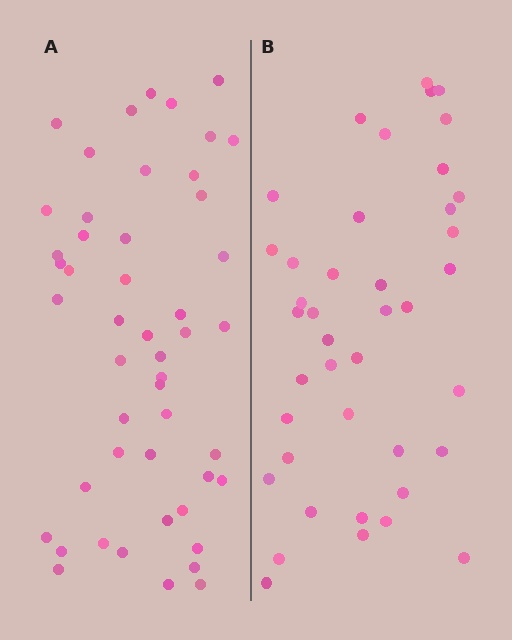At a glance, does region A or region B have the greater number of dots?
Region A (the left region) has more dots.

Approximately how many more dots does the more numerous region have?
Region A has roughly 8 or so more dots than region B.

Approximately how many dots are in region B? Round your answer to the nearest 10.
About 40 dots. (The exact count is 41, which rounds to 40.)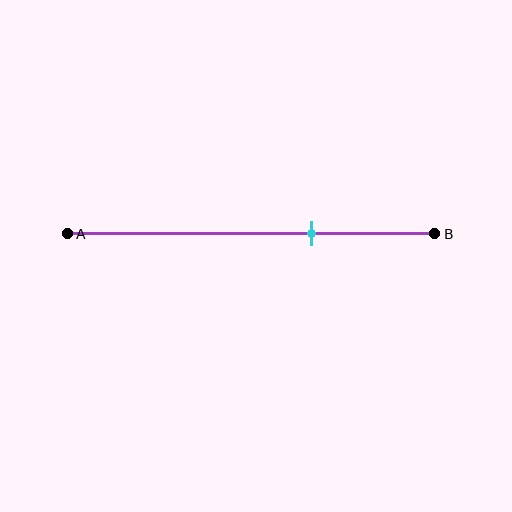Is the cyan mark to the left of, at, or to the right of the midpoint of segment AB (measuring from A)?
The cyan mark is to the right of the midpoint of segment AB.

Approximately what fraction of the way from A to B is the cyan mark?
The cyan mark is approximately 65% of the way from A to B.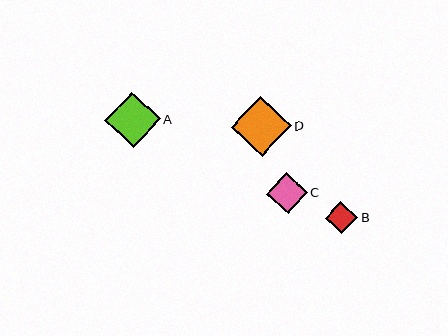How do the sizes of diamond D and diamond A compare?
Diamond D and diamond A are approximately the same size.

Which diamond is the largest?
Diamond D is the largest with a size of approximately 59 pixels.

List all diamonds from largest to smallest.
From largest to smallest: D, A, C, B.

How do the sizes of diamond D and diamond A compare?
Diamond D and diamond A are approximately the same size.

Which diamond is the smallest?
Diamond B is the smallest with a size of approximately 32 pixels.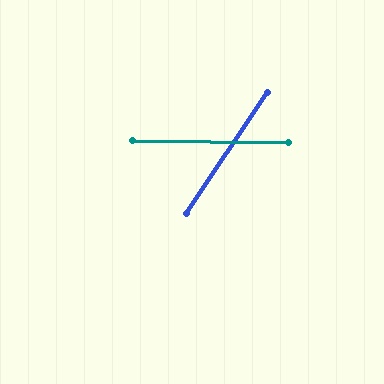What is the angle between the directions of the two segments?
Approximately 57 degrees.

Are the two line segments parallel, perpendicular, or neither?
Neither parallel nor perpendicular — they differ by about 57°.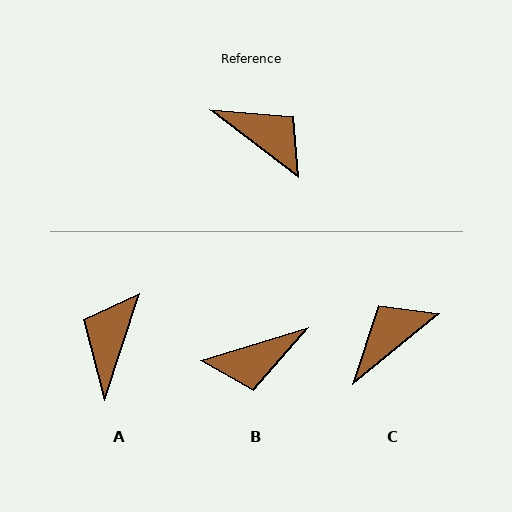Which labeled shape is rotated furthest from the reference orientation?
B, about 125 degrees away.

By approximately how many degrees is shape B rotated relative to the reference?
Approximately 125 degrees clockwise.